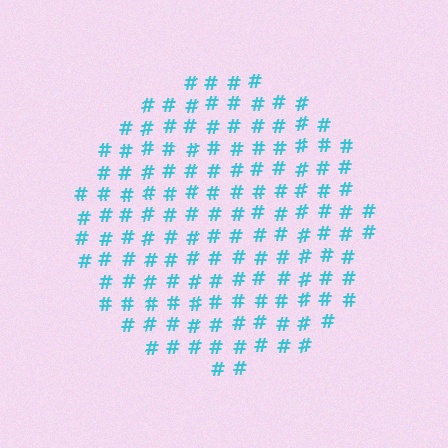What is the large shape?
The large shape is a circle.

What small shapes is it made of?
It is made of small hash symbols.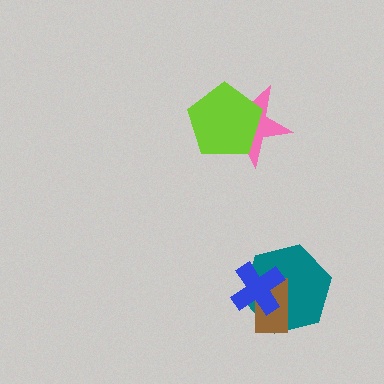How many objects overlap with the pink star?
1 object overlaps with the pink star.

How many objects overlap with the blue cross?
2 objects overlap with the blue cross.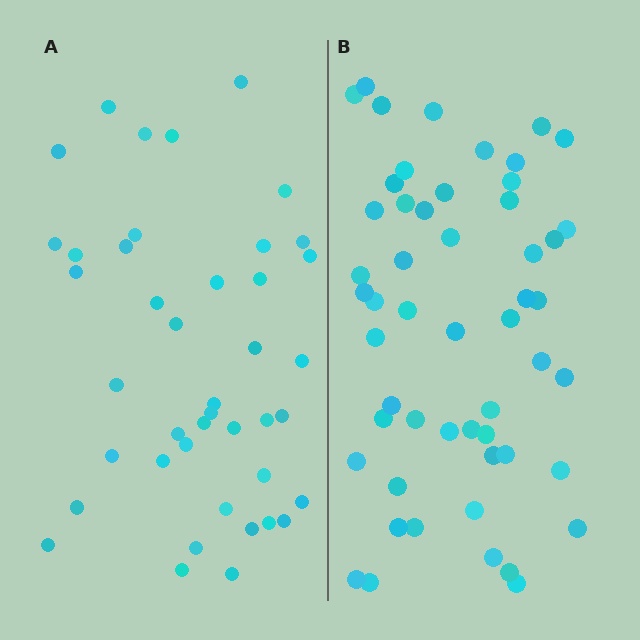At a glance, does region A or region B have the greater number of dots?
Region B (the right region) has more dots.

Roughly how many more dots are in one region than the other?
Region B has roughly 12 or so more dots than region A.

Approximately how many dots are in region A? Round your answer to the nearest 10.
About 40 dots. (The exact count is 42, which rounds to 40.)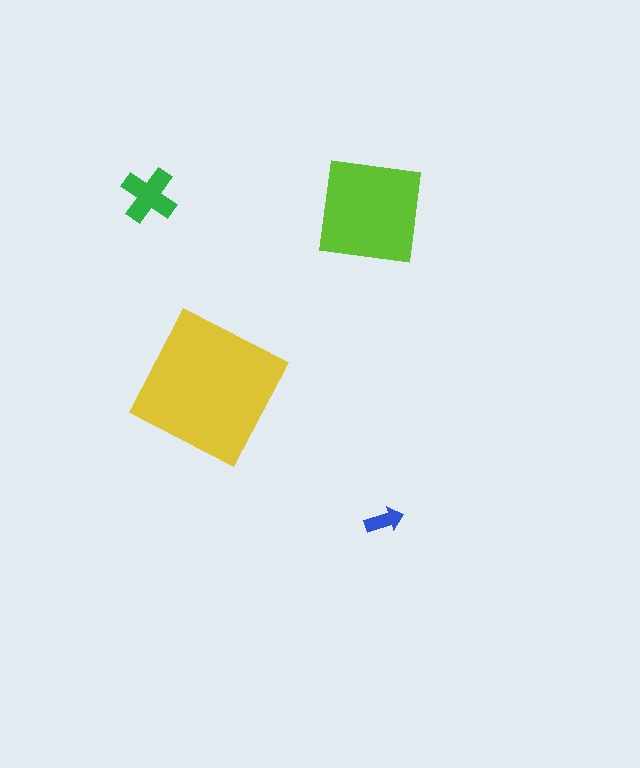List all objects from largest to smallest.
The yellow square, the lime square, the green cross, the blue arrow.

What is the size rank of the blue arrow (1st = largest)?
4th.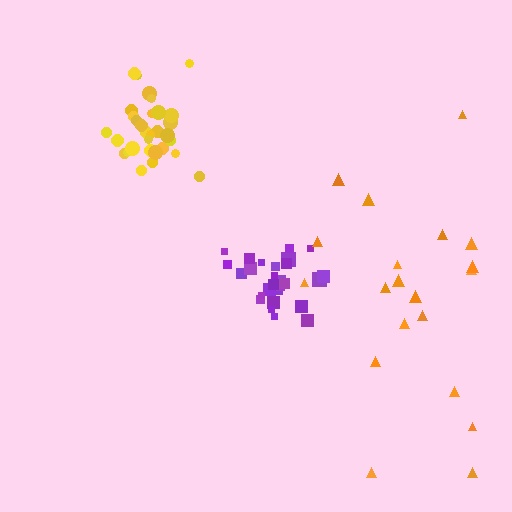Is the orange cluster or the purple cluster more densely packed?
Purple.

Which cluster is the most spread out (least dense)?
Orange.